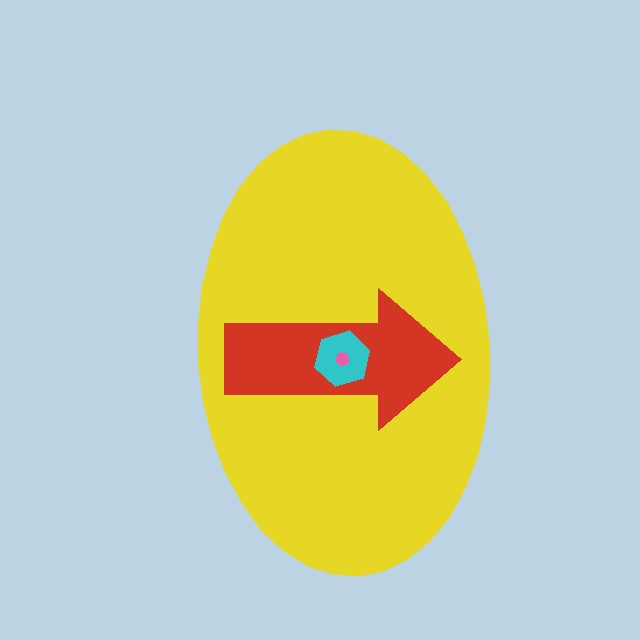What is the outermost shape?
The yellow ellipse.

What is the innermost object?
The pink pentagon.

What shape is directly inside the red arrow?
The cyan hexagon.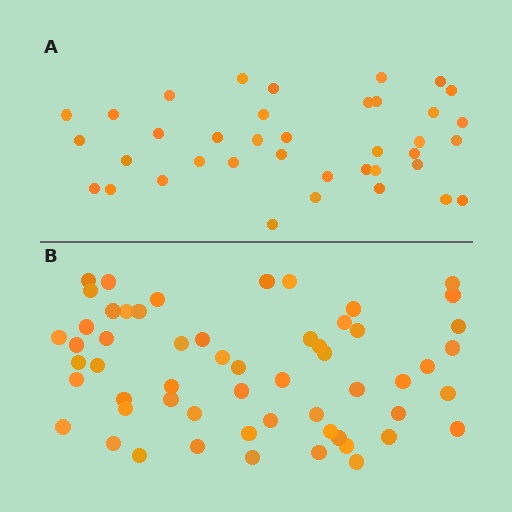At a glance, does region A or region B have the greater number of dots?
Region B (the bottom region) has more dots.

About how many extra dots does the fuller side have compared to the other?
Region B has approximately 20 more dots than region A.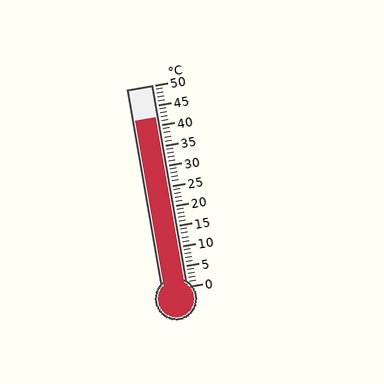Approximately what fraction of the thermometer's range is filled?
The thermometer is filled to approximately 85% of its range.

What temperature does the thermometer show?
The thermometer shows approximately 42°C.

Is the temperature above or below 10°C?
The temperature is above 10°C.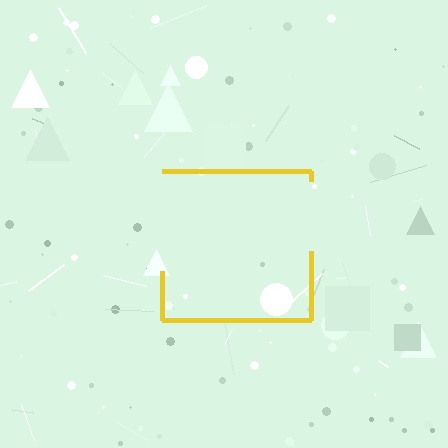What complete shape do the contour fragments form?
The contour fragments form a square.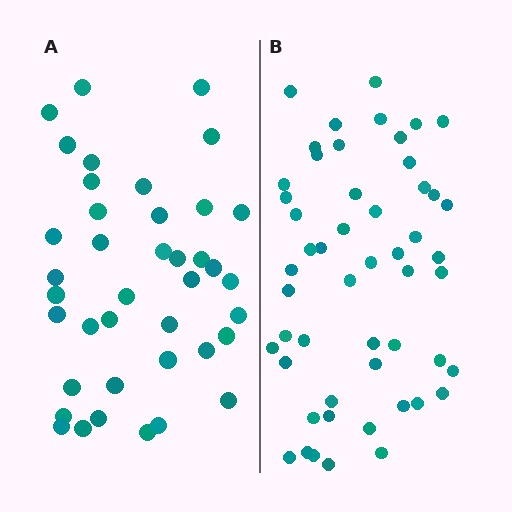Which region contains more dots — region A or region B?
Region B (the right region) has more dots.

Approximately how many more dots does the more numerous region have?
Region B has roughly 12 or so more dots than region A.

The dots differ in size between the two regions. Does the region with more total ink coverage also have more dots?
No. Region A has more total ink coverage because its dots are larger, but region B actually contains more individual dots. Total area can be misleading — the number of items is what matters here.